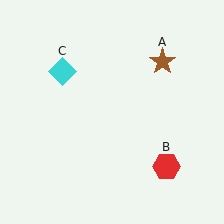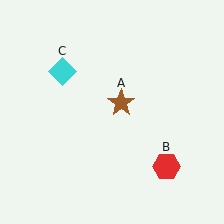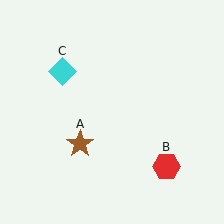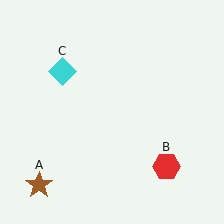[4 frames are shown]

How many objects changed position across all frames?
1 object changed position: brown star (object A).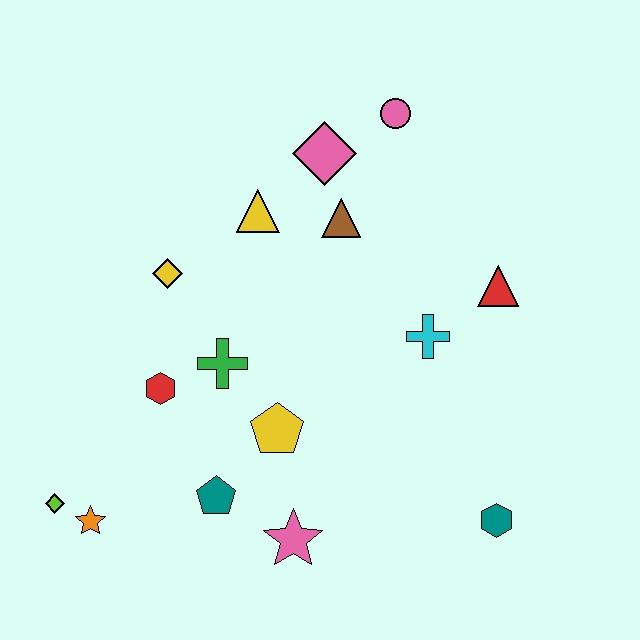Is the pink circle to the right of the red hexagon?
Yes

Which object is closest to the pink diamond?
The brown triangle is closest to the pink diamond.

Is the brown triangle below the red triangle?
No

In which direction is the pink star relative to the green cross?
The pink star is below the green cross.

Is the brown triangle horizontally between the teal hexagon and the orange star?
Yes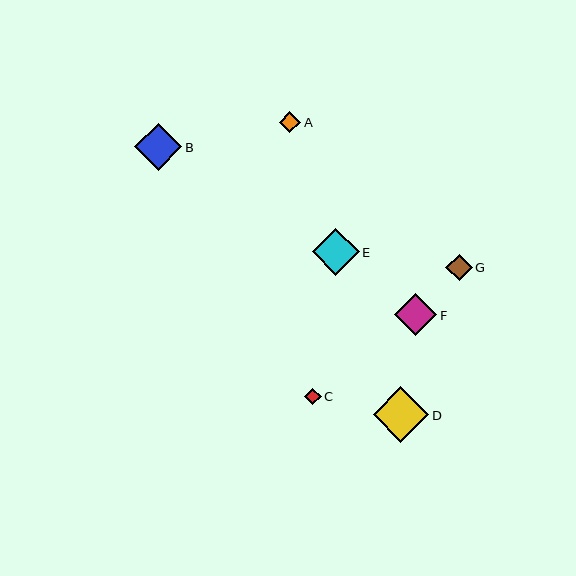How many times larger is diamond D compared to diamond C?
Diamond D is approximately 3.4 times the size of diamond C.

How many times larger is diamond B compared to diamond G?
Diamond B is approximately 1.8 times the size of diamond G.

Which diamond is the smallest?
Diamond C is the smallest with a size of approximately 17 pixels.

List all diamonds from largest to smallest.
From largest to smallest: D, B, E, F, G, A, C.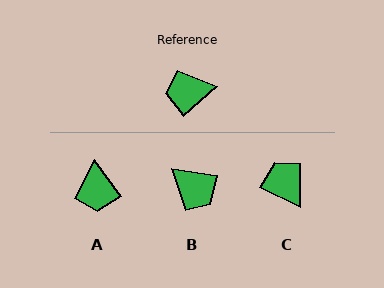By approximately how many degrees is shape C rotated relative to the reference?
Approximately 68 degrees clockwise.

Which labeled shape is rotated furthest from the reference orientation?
B, about 129 degrees away.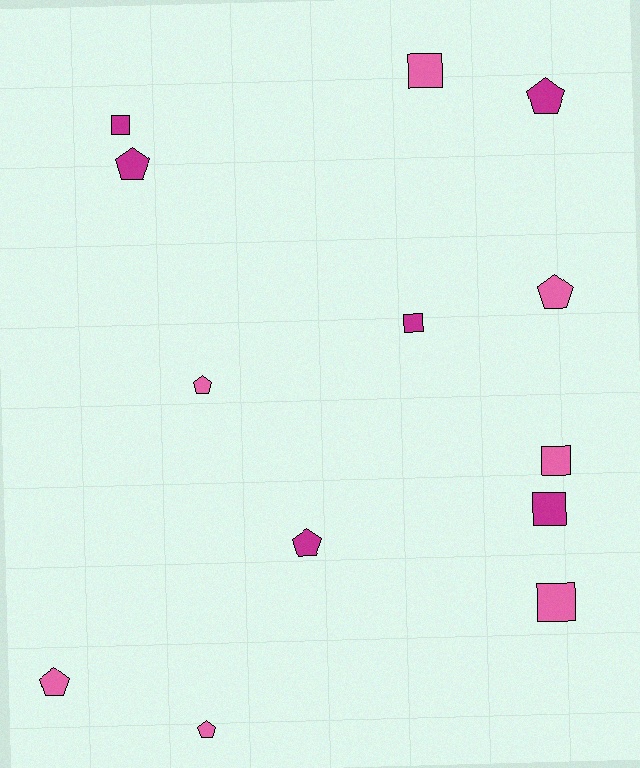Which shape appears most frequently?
Pentagon, with 7 objects.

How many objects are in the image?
There are 13 objects.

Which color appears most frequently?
Pink, with 7 objects.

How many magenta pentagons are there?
There are 3 magenta pentagons.